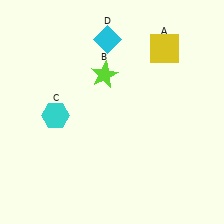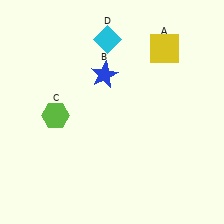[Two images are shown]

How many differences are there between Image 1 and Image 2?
There are 2 differences between the two images.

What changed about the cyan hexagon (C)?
In Image 1, C is cyan. In Image 2, it changed to lime.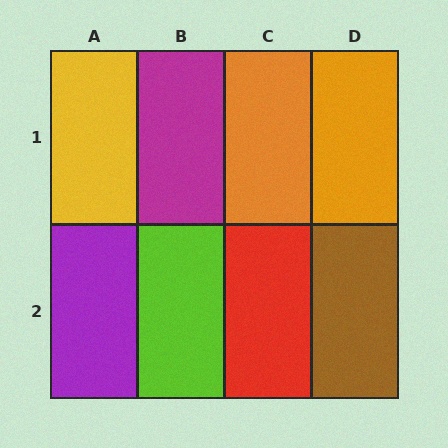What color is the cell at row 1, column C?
Orange.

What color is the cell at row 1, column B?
Magenta.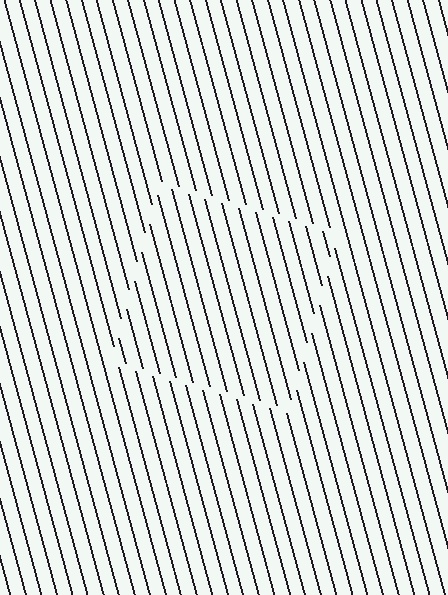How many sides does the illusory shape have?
4 sides — the line-ends trace a square.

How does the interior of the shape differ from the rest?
The interior of the shape contains the same grating, shifted by half a period — the contour is defined by the phase discontinuity where line-ends from the inner and outer gratings abut.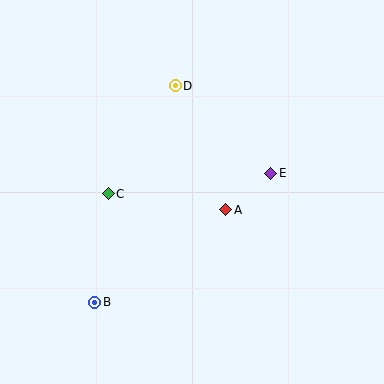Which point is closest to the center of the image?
Point A at (226, 210) is closest to the center.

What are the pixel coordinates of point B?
Point B is at (95, 302).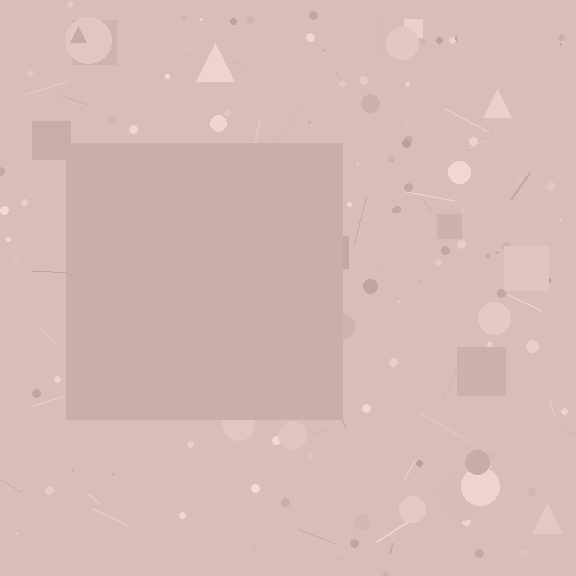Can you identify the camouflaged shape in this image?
The camouflaged shape is a square.